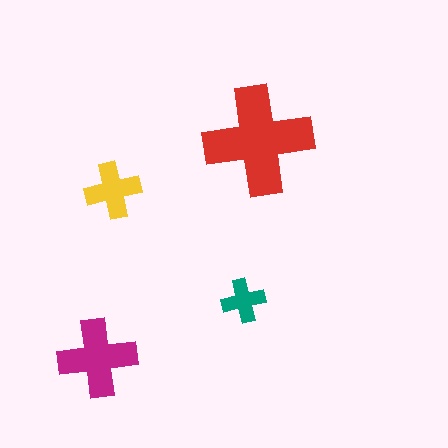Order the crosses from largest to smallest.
the red one, the magenta one, the yellow one, the teal one.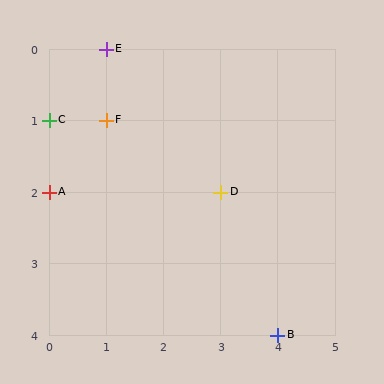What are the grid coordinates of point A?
Point A is at grid coordinates (0, 2).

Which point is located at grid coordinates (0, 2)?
Point A is at (0, 2).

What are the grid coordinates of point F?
Point F is at grid coordinates (1, 1).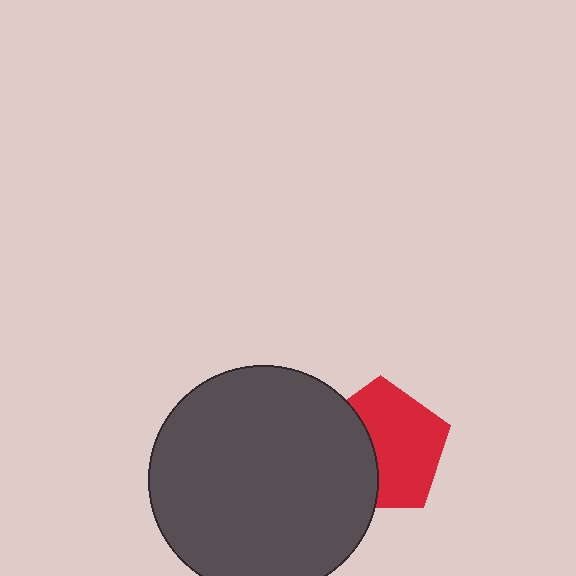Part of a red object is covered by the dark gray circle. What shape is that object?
It is a pentagon.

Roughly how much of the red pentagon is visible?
About half of it is visible (roughly 61%).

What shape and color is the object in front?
The object in front is a dark gray circle.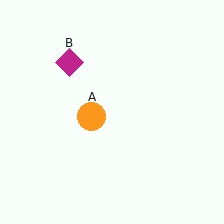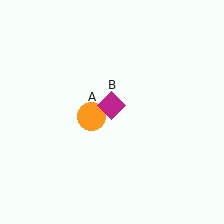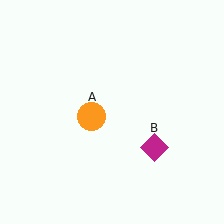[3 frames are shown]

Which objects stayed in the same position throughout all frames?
Orange circle (object A) remained stationary.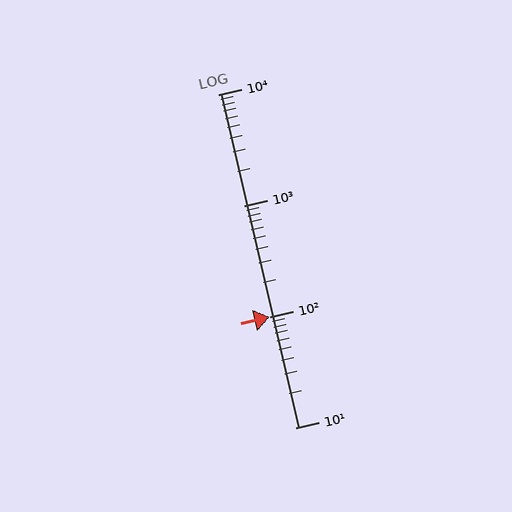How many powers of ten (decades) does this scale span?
The scale spans 3 decades, from 10 to 10000.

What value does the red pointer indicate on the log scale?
The pointer indicates approximately 100.